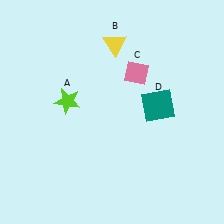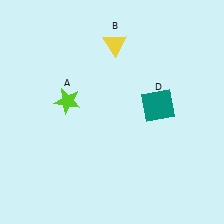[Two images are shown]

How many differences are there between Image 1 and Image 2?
There is 1 difference between the two images.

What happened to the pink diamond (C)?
The pink diamond (C) was removed in Image 2. It was in the top-right area of Image 1.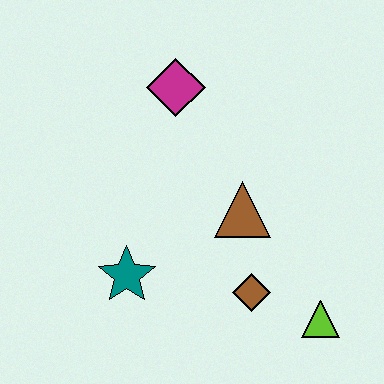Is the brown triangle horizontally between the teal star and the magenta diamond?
No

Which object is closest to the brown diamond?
The lime triangle is closest to the brown diamond.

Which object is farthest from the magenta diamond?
The lime triangle is farthest from the magenta diamond.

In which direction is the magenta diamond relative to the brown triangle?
The magenta diamond is above the brown triangle.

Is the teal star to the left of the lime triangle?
Yes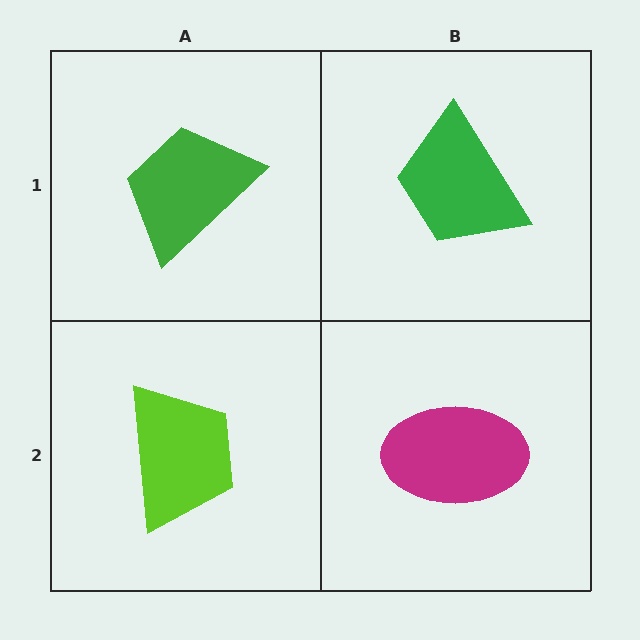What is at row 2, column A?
A lime trapezoid.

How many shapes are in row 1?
2 shapes.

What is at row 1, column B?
A green trapezoid.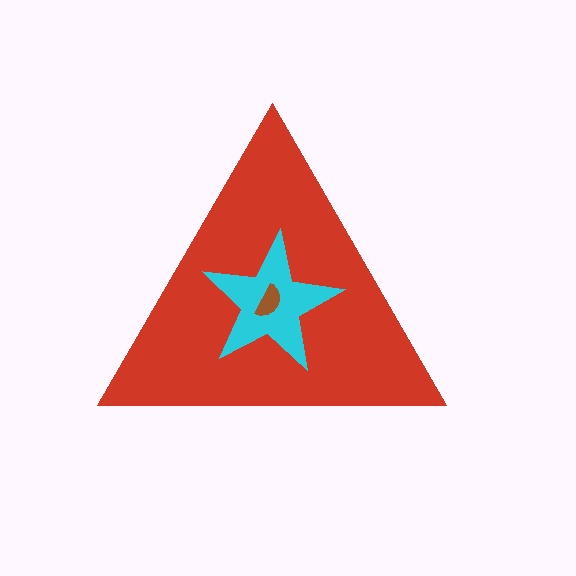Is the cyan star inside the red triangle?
Yes.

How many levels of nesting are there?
3.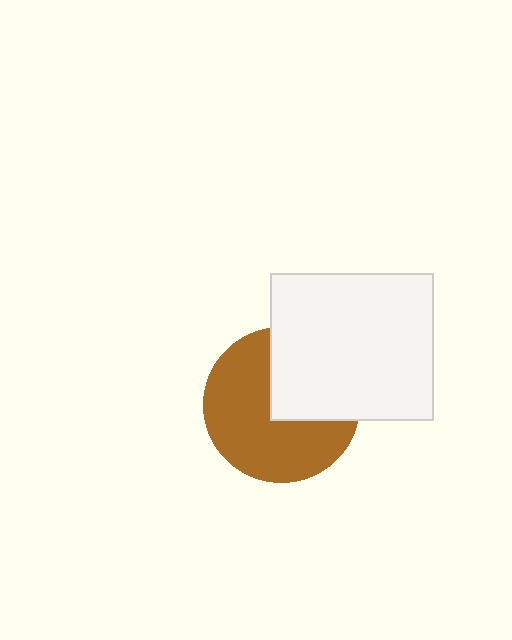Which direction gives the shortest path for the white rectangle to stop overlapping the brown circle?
Moving toward the upper-right gives the shortest separation.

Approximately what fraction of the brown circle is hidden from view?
Roughly 38% of the brown circle is hidden behind the white rectangle.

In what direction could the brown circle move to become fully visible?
The brown circle could move toward the lower-left. That would shift it out from behind the white rectangle entirely.